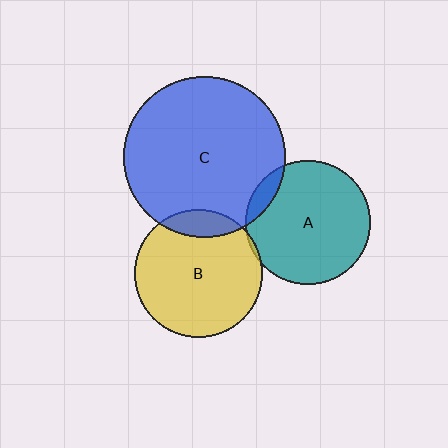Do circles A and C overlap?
Yes.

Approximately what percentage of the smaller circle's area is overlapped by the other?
Approximately 10%.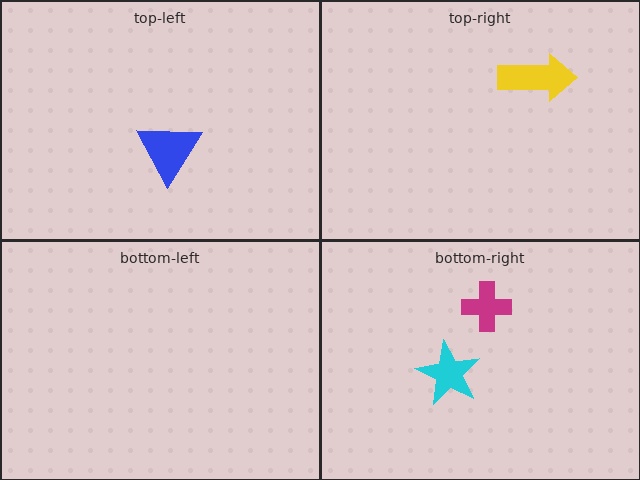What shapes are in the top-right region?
The yellow arrow.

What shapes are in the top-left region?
The blue triangle.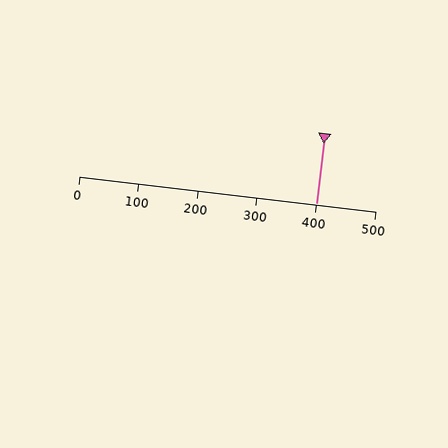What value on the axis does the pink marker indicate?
The marker indicates approximately 400.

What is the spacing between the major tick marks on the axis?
The major ticks are spaced 100 apart.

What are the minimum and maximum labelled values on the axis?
The axis runs from 0 to 500.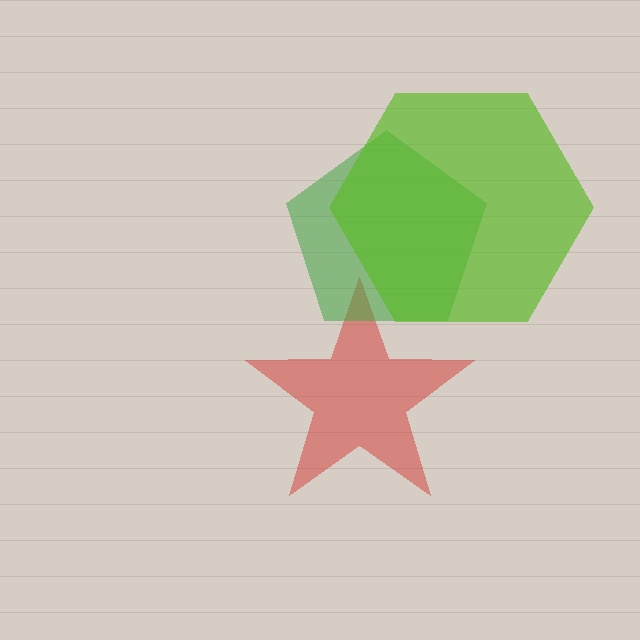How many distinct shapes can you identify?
There are 3 distinct shapes: a red star, a green pentagon, a lime hexagon.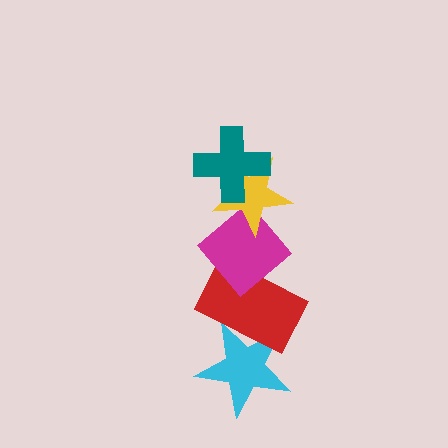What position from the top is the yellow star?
The yellow star is 2nd from the top.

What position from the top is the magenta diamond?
The magenta diamond is 3rd from the top.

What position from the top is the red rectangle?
The red rectangle is 4th from the top.